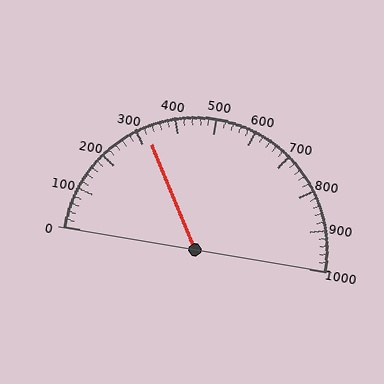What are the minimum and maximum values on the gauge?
The gauge ranges from 0 to 1000.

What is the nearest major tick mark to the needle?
The nearest major tick mark is 300.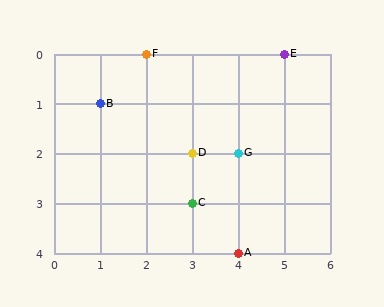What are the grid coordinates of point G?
Point G is at grid coordinates (4, 2).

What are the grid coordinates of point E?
Point E is at grid coordinates (5, 0).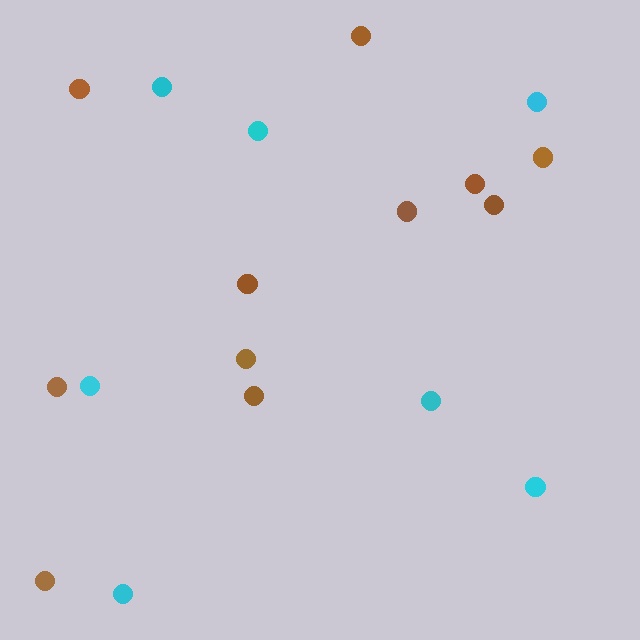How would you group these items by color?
There are 2 groups: one group of cyan circles (7) and one group of brown circles (11).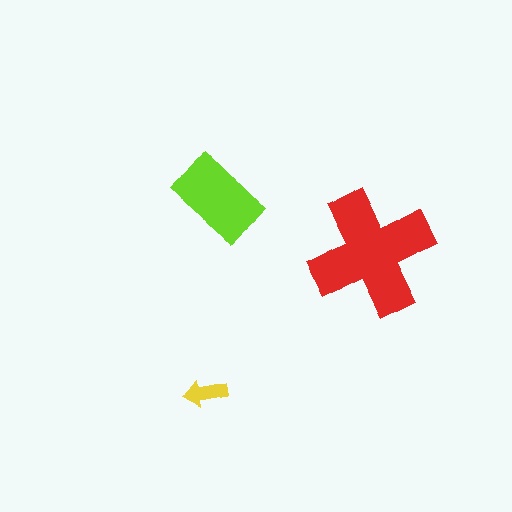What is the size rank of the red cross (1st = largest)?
1st.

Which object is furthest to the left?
The yellow arrow is leftmost.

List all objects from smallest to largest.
The yellow arrow, the lime rectangle, the red cross.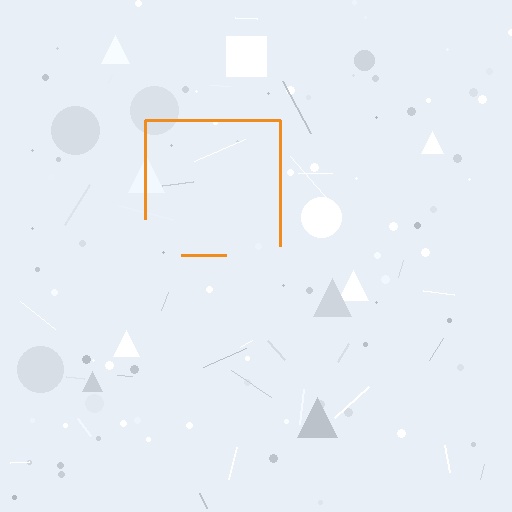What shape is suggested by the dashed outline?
The dashed outline suggests a square.